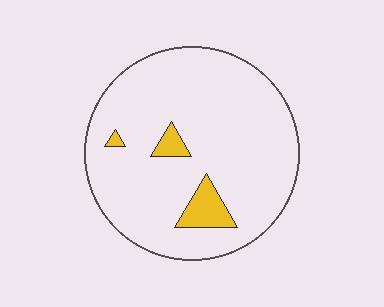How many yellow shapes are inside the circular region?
3.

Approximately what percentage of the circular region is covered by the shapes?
Approximately 10%.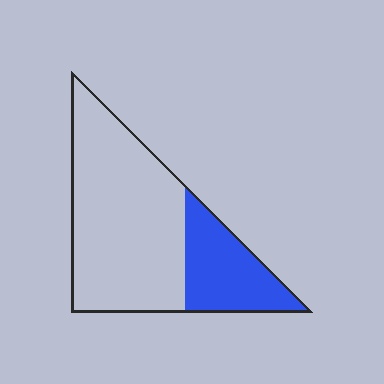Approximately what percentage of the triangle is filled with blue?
Approximately 30%.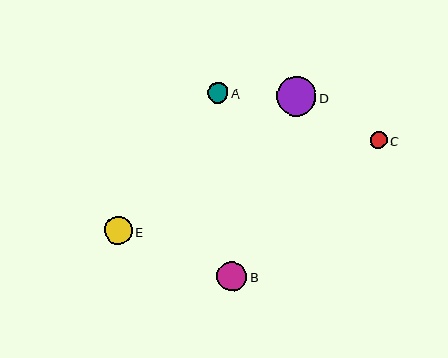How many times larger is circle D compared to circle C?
Circle D is approximately 2.4 times the size of circle C.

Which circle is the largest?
Circle D is the largest with a size of approximately 40 pixels.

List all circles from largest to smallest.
From largest to smallest: D, B, E, A, C.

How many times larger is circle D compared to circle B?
Circle D is approximately 1.3 times the size of circle B.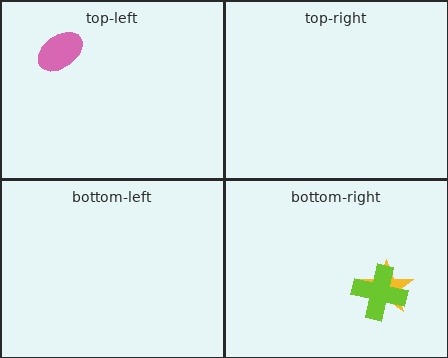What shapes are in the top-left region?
The pink ellipse.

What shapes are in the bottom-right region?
The yellow star, the lime cross.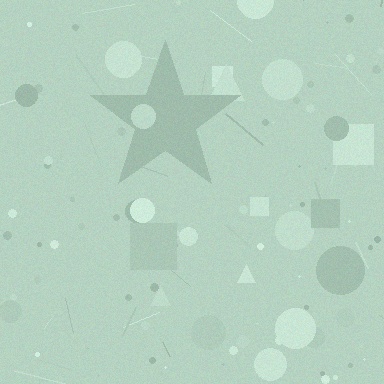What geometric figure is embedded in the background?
A star is embedded in the background.